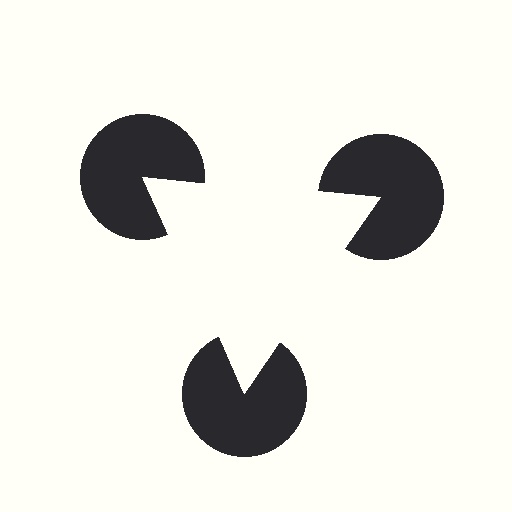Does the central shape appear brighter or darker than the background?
It typically appears slightly brighter than the background, even though no actual brightness change is drawn.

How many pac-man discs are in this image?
There are 3 — one at each vertex of the illusory triangle.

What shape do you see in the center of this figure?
An illusory triangle — its edges are inferred from the aligned wedge cuts in the pac-man discs, not physically drawn.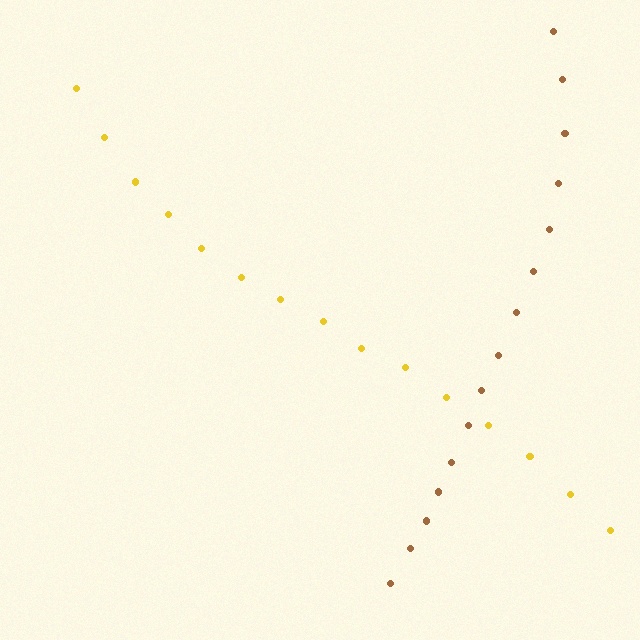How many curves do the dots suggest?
There are 2 distinct paths.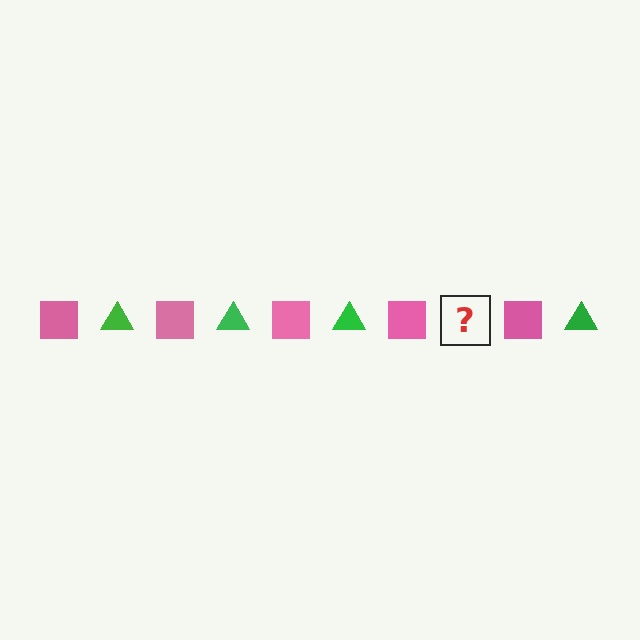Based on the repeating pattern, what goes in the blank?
The blank should be a green triangle.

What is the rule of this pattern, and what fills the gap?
The rule is that the pattern alternates between pink square and green triangle. The gap should be filled with a green triangle.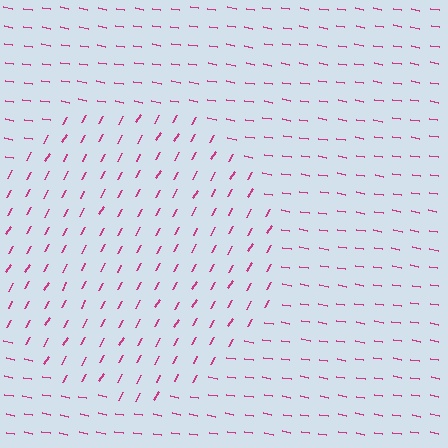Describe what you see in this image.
The image is filled with small magenta line segments. A circle region in the image has lines oriented differently from the surrounding lines, creating a visible texture boundary.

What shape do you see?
I see a circle.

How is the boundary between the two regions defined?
The boundary is defined purely by a change in line orientation (approximately 70 degrees difference). All lines are the same color and thickness.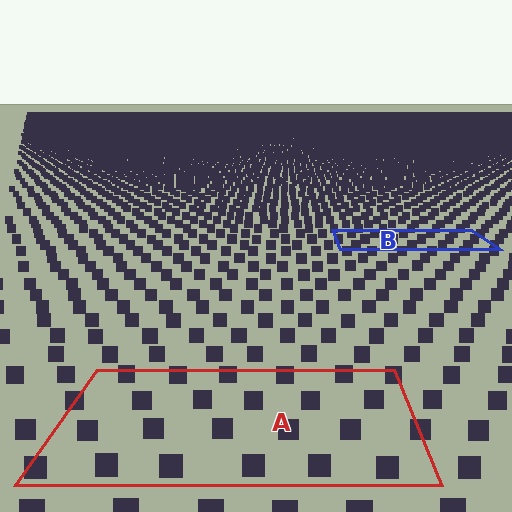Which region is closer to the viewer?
Region A is closer. The texture elements there are larger and more spread out.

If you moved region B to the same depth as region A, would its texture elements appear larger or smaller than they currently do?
They would appear larger. At a closer depth, the same texture elements are projected at a bigger on-screen size.